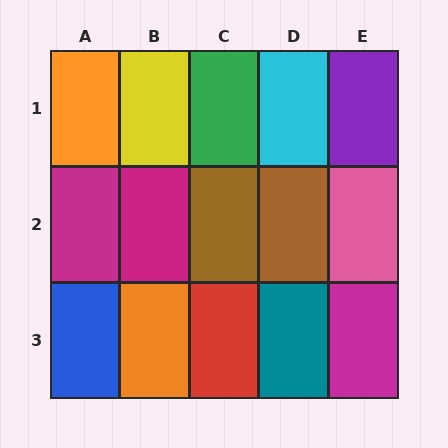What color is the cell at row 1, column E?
Purple.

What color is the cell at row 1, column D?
Cyan.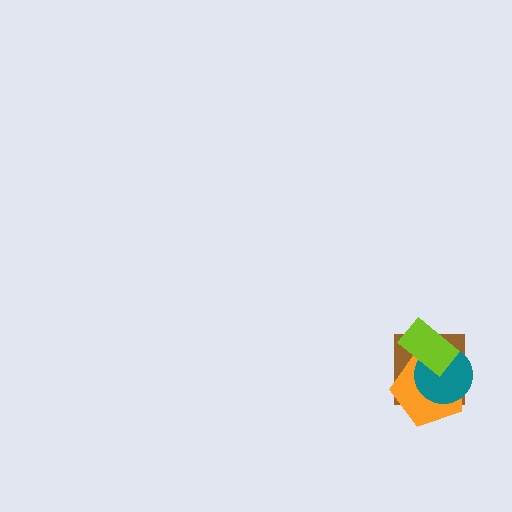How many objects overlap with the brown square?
3 objects overlap with the brown square.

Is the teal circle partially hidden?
Yes, it is partially covered by another shape.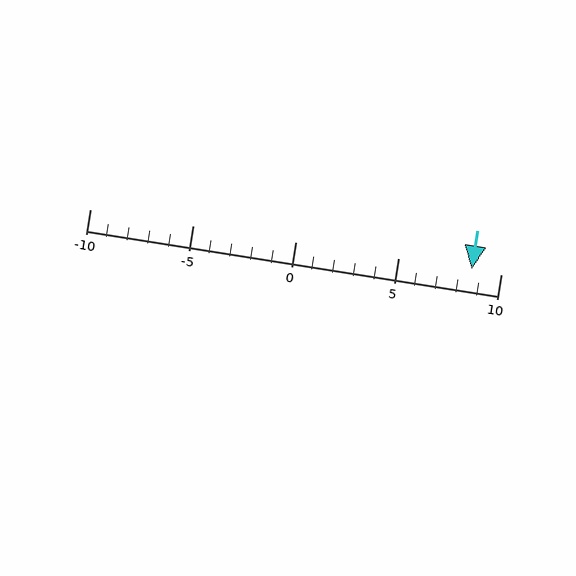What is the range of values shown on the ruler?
The ruler shows values from -10 to 10.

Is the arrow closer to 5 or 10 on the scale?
The arrow is closer to 10.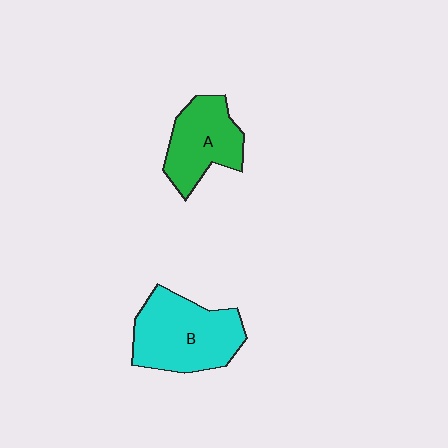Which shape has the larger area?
Shape B (cyan).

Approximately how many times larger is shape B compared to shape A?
Approximately 1.3 times.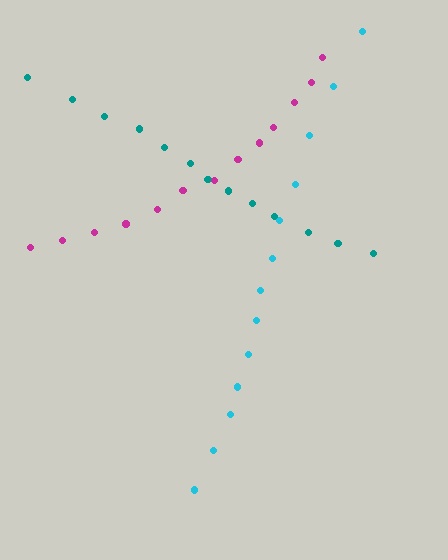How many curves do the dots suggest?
There are 3 distinct paths.